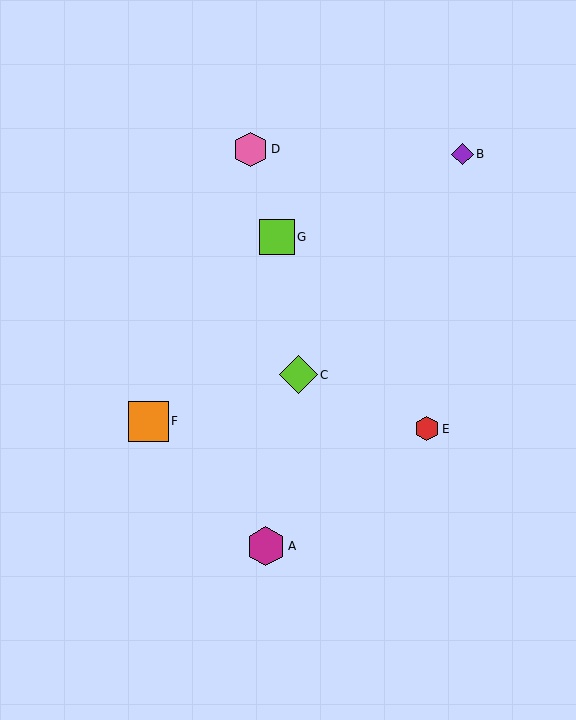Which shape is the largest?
The orange square (labeled F) is the largest.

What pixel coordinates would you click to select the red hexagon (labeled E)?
Click at (427, 429) to select the red hexagon E.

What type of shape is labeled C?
Shape C is a lime diamond.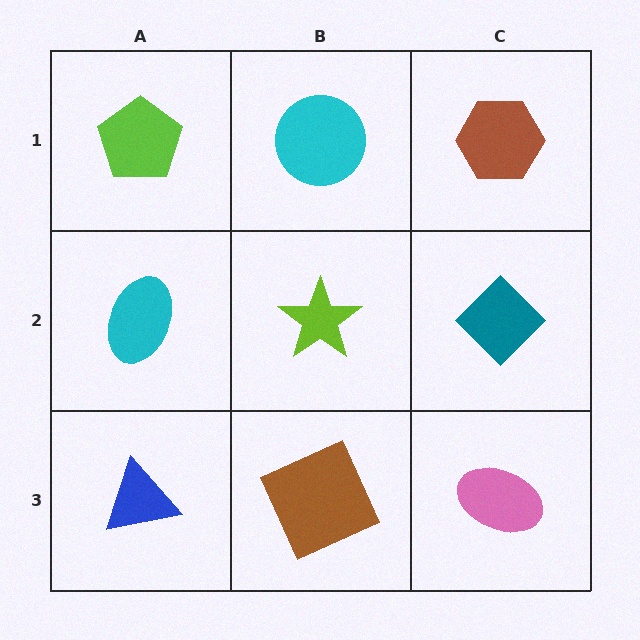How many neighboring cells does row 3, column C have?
2.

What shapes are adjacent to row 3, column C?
A teal diamond (row 2, column C), a brown square (row 3, column B).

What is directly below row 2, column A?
A blue triangle.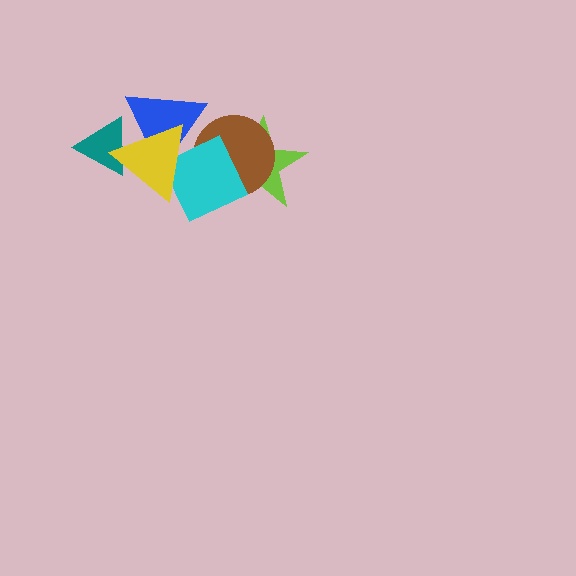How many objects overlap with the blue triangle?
4 objects overlap with the blue triangle.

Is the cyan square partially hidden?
Yes, it is partially covered by another shape.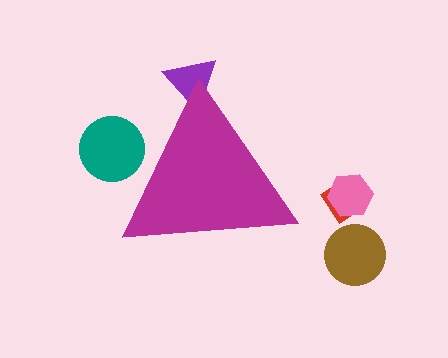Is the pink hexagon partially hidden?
No, the pink hexagon is fully visible.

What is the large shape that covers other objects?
A magenta triangle.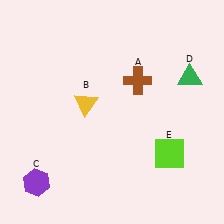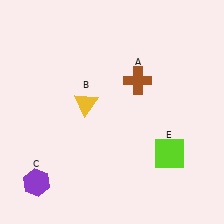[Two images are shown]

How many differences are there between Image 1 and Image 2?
There is 1 difference between the two images.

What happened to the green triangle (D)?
The green triangle (D) was removed in Image 2. It was in the top-right area of Image 1.